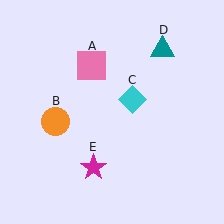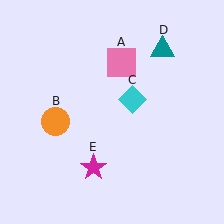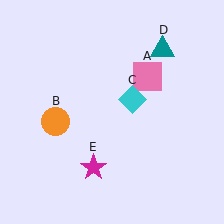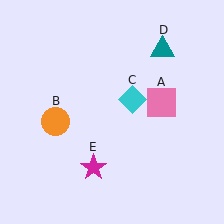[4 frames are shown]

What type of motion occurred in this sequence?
The pink square (object A) rotated clockwise around the center of the scene.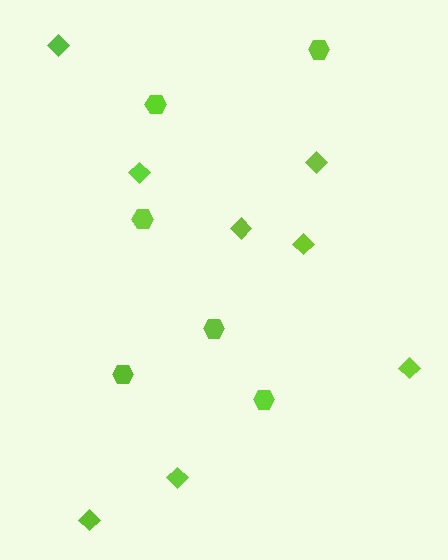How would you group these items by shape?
There are 2 groups: one group of hexagons (6) and one group of diamonds (8).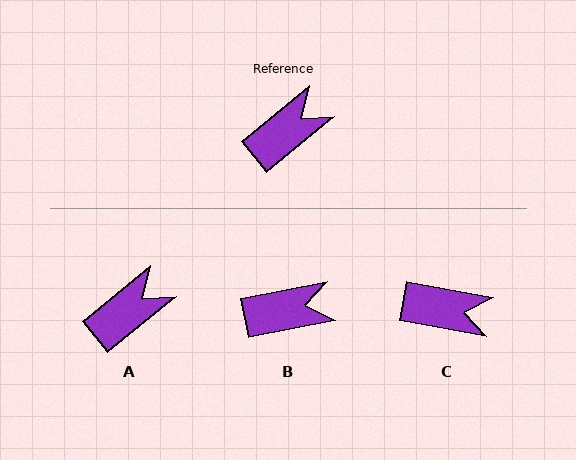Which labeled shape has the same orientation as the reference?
A.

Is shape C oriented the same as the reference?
No, it is off by about 50 degrees.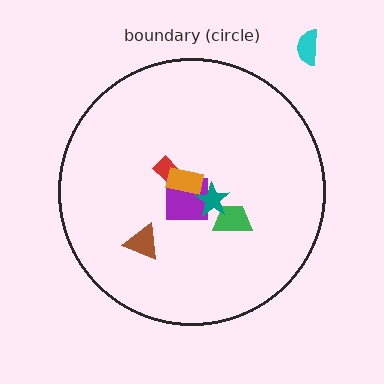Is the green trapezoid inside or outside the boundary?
Inside.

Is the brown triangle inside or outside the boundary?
Inside.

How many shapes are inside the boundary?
6 inside, 1 outside.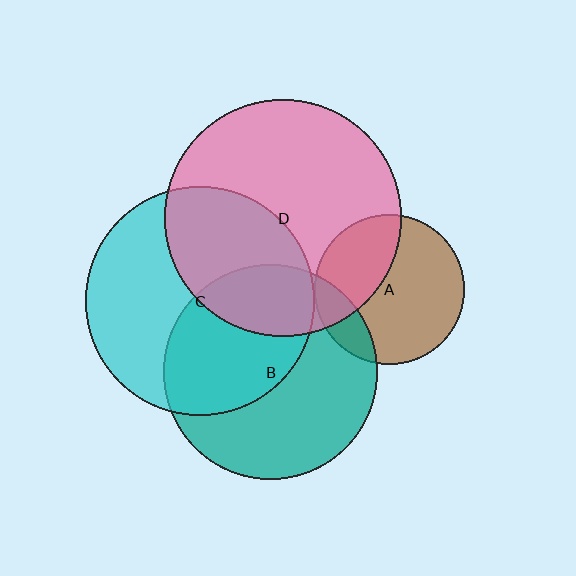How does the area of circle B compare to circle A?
Approximately 2.0 times.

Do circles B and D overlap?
Yes.